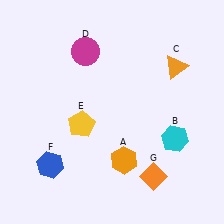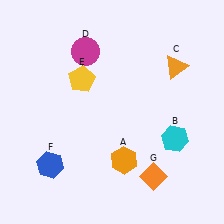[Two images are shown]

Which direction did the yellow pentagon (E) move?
The yellow pentagon (E) moved up.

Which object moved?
The yellow pentagon (E) moved up.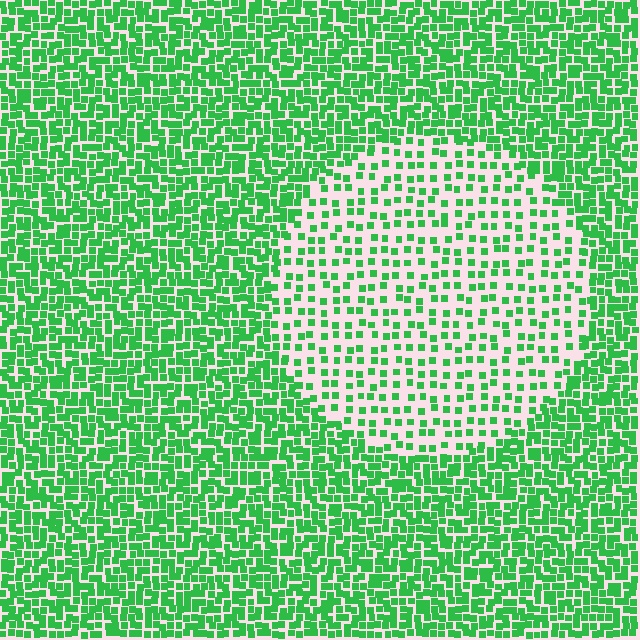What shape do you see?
I see a circle.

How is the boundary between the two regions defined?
The boundary is defined by a change in element density (approximately 2.4x ratio). All elements are the same color, size, and shape.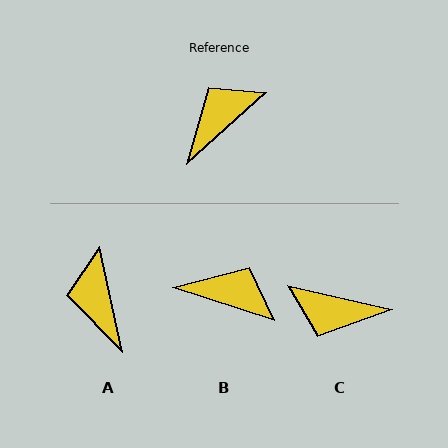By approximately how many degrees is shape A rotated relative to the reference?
Approximately 61 degrees counter-clockwise.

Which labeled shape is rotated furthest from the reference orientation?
C, about 126 degrees away.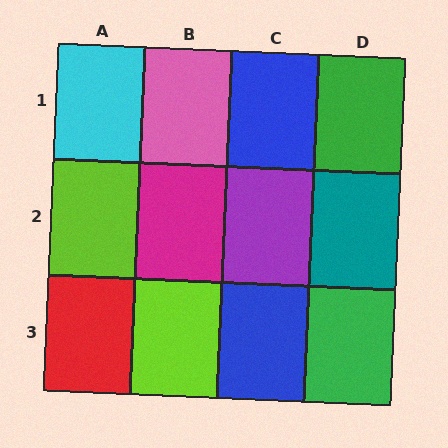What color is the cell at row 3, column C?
Blue.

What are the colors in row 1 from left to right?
Cyan, pink, blue, green.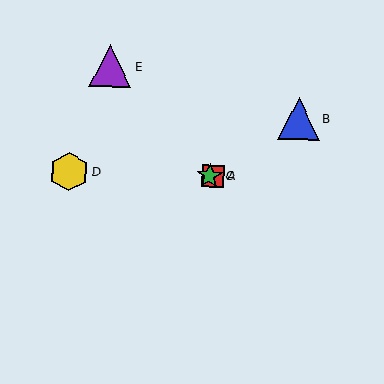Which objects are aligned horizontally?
Objects A, C, D are aligned horizontally.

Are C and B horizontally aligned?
No, C is at y≈176 and B is at y≈118.